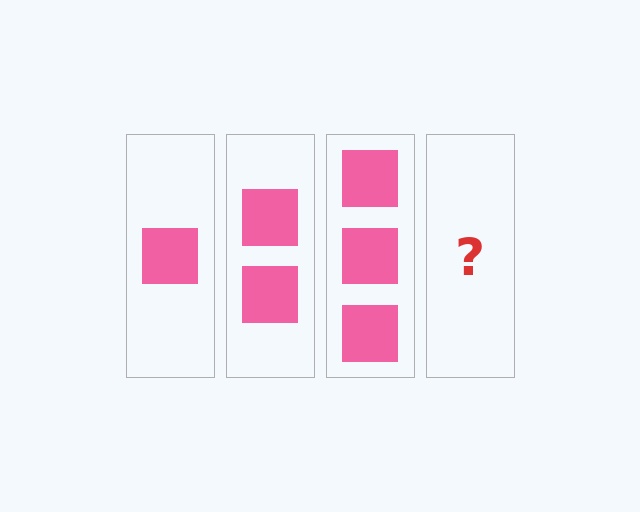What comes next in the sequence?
The next element should be 4 squares.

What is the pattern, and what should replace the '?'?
The pattern is that each step adds one more square. The '?' should be 4 squares.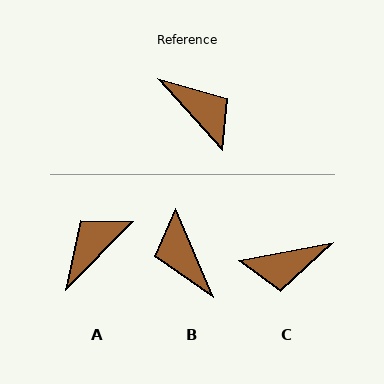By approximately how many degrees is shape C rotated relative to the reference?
Approximately 121 degrees clockwise.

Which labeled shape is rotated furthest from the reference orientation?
B, about 162 degrees away.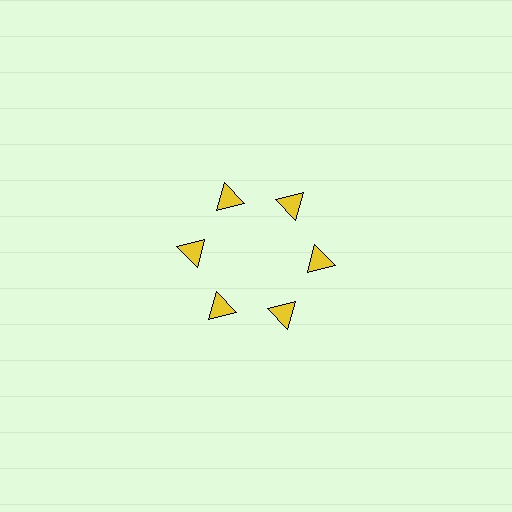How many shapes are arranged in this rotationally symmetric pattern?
There are 6 shapes, arranged in 6 groups of 1.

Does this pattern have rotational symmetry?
Yes, this pattern has 6-fold rotational symmetry. It looks the same after rotating 60 degrees around the center.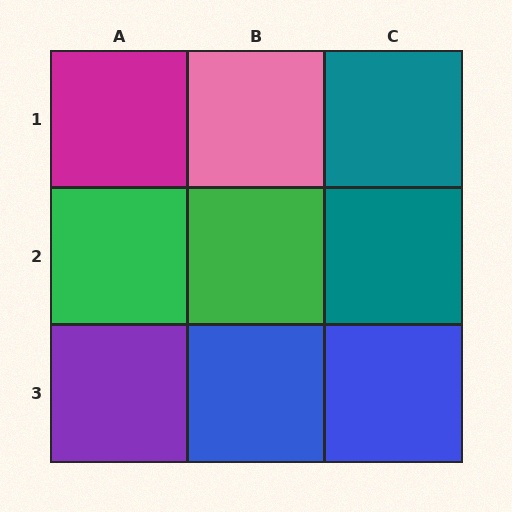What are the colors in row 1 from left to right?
Magenta, pink, teal.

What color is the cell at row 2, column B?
Green.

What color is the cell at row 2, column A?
Green.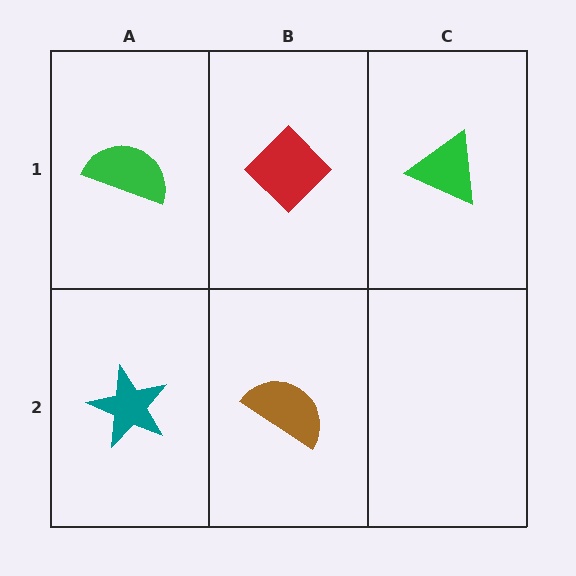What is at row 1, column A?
A green semicircle.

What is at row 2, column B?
A brown semicircle.